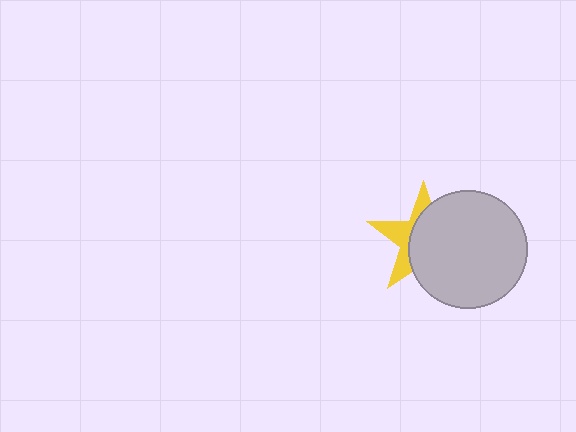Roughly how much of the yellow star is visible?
A small part of it is visible (roughly 37%).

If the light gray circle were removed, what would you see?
You would see the complete yellow star.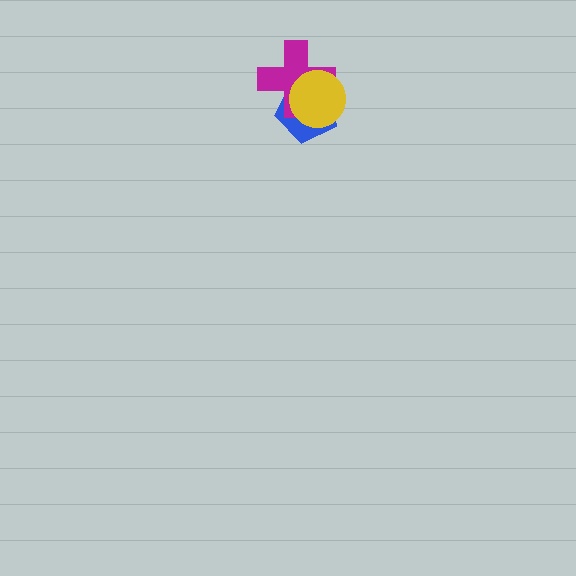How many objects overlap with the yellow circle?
2 objects overlap with the yellow circle.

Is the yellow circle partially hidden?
No, no other shape covers it.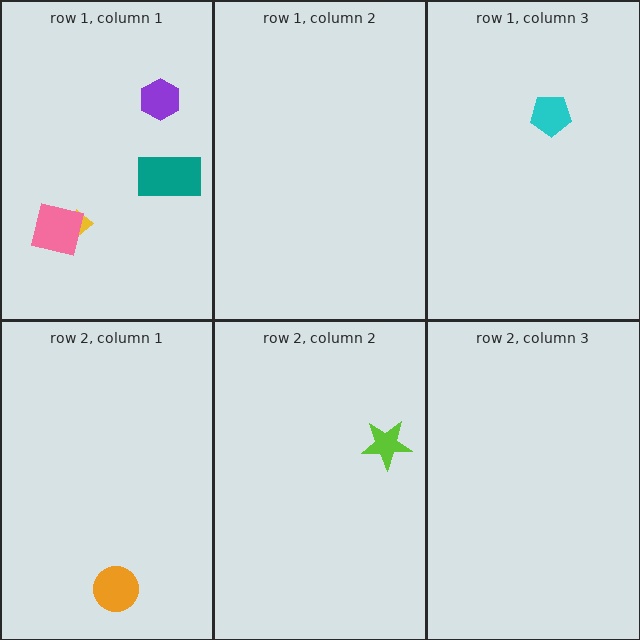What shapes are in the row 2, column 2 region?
The lime star.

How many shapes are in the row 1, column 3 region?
1.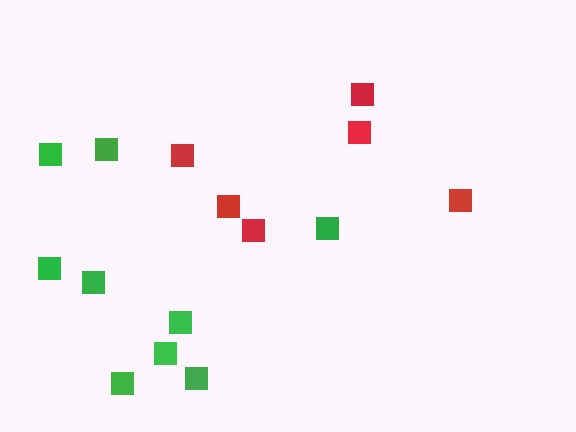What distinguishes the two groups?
There are 2 groups: one group of green squares (9) and one group of red squares (6).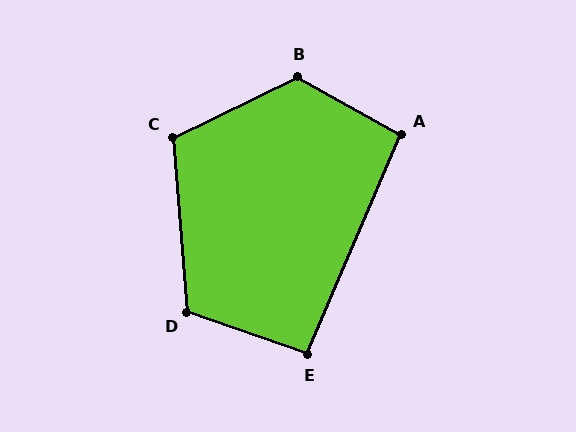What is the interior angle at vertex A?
Approximately 96 degrees (obtuse).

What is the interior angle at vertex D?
Approximately 114 degrees (obtuse).